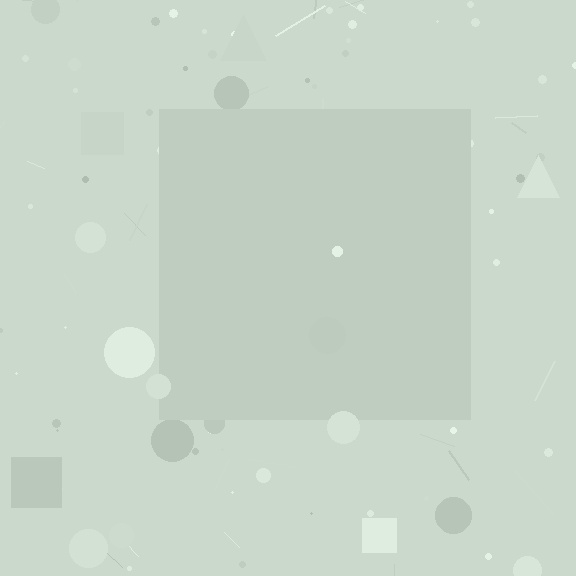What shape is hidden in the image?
A square is hidden in the image.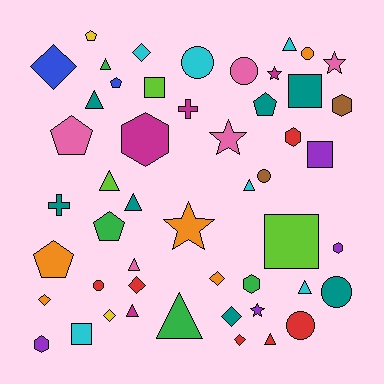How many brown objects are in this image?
There are 2 brown objects.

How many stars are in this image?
There are 5 stars.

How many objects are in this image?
There are 50 objects.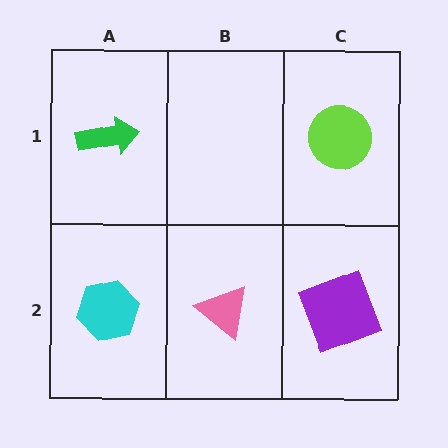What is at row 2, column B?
A pink triangle.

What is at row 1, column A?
A green arrow.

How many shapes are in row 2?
3 shapes.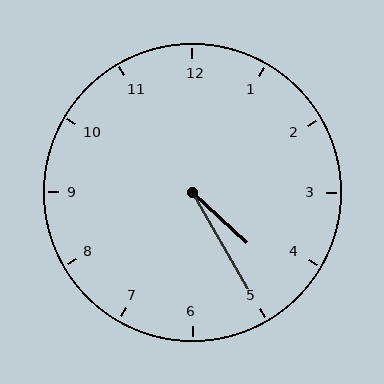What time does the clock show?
4:25.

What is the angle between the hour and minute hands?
Approximately 18 degrees.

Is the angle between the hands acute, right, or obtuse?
It is acute.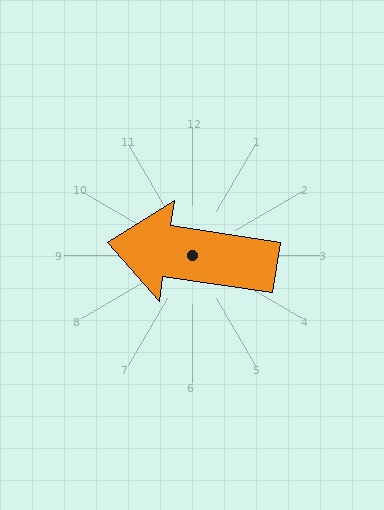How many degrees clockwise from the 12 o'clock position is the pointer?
Approximately 279 degrees.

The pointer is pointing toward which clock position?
Roughly 9 o'clock.